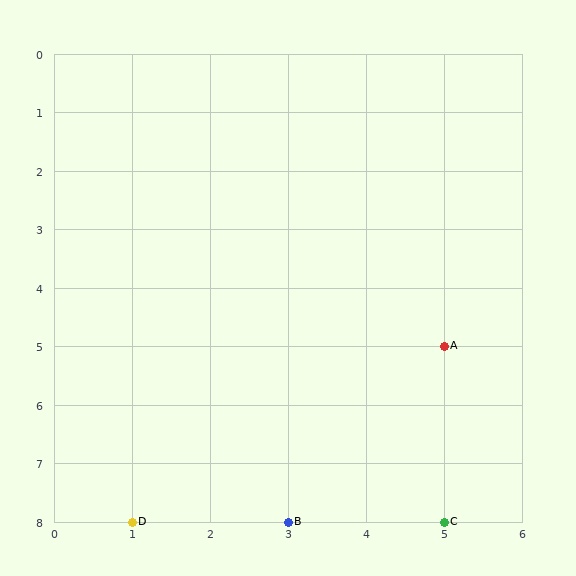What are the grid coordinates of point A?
Point A is at grid coordinates (5, 5).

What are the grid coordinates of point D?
Point D is at grid coordinates (1, 8).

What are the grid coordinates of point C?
Point C is at grid coordinates (5, 8).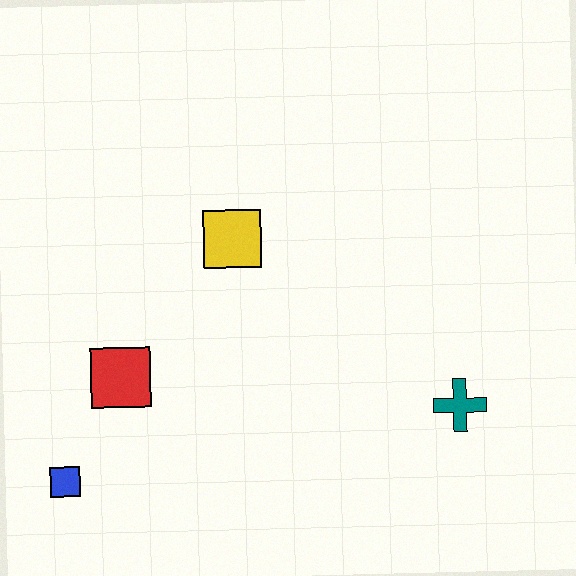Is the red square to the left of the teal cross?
Yes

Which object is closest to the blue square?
The red square is closest to the blue square.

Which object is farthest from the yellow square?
The blue square is farthest from the yellow square.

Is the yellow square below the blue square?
No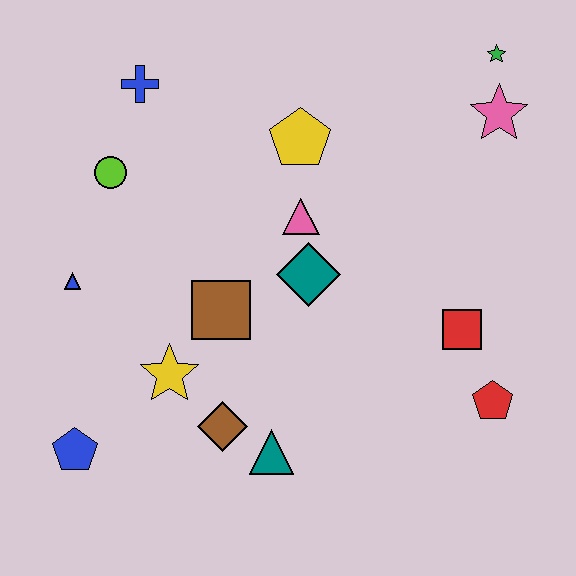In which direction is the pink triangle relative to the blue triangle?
The pink triangle is to the right of the blue triangle.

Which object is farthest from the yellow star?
The green star is farthest from the yellow star.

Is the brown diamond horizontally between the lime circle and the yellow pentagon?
Yes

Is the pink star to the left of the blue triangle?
No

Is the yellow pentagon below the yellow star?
No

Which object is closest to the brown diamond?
The teal triangle is closest to the brown diamond.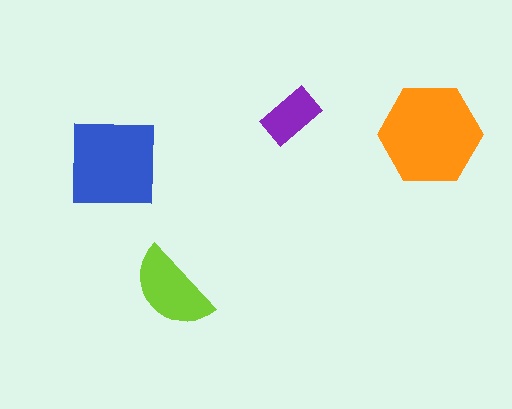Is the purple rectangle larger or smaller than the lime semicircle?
Smaller.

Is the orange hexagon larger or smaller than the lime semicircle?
Larger.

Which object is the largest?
The orange hexagon.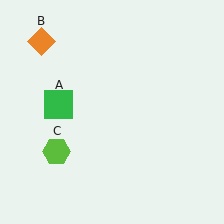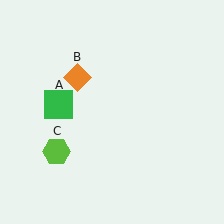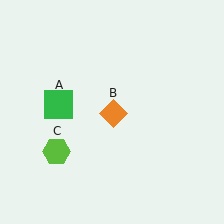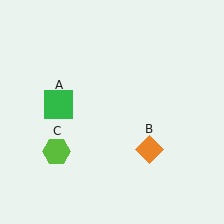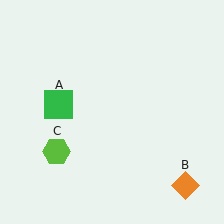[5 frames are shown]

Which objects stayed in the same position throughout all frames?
Green square (object A) and lime hexagon (object C) remained stationary.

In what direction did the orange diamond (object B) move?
The orange diamond (object B) moved down and to the right.